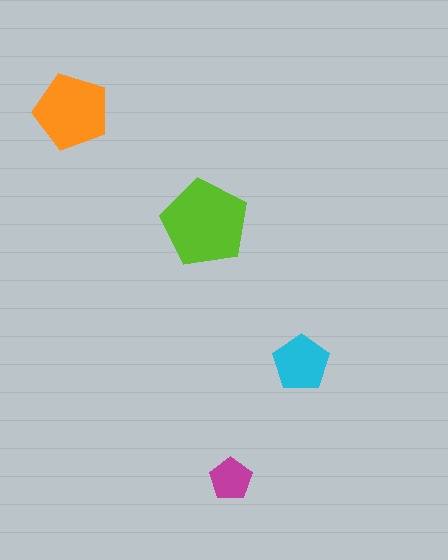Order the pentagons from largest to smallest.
the lime one, the orange one, the cyan one, the magenta one.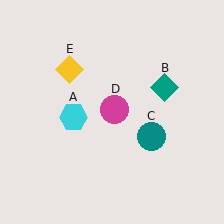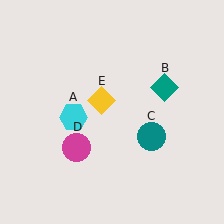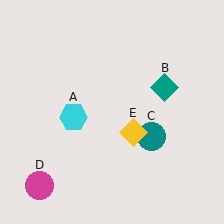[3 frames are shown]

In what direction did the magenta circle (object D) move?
The magenta circle (object D) moved down and to the left.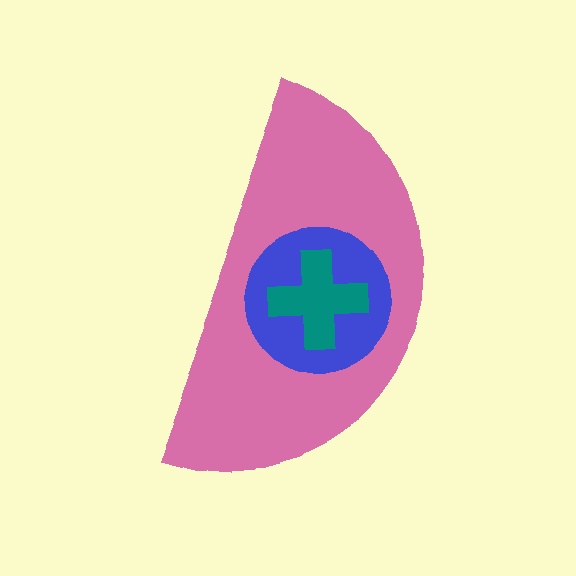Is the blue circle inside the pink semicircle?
Yes.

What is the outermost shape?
The pink semicircle.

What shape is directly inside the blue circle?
The teal cross.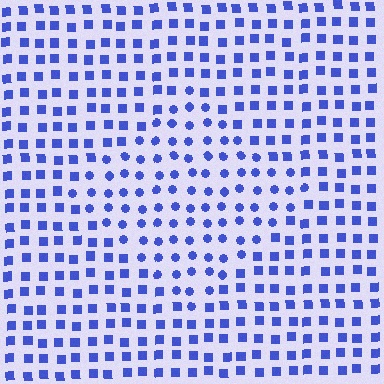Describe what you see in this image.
The image is filled with small blue elements arranged in a uniform grid. A diamond-shaped region contains circles, while the surrounding area contains squares. The boundary is defined purely by the change in element shape.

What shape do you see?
I see a diamond.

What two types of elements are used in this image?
The image uses circles inside the diamond region and squares outside it.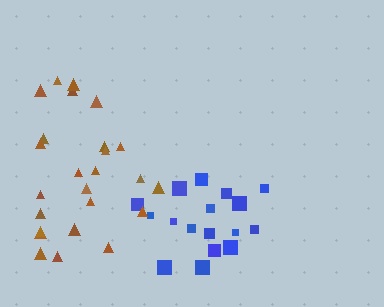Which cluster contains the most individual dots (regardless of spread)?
Brown (25).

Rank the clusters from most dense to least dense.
blue, brown.